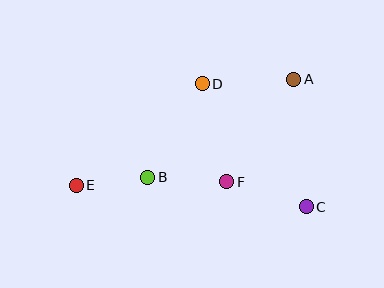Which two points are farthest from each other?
Points A and E are farthest from each other.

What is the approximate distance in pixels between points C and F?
The distance between C and F is approximately 83 pixels.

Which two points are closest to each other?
Points B and E are closest to each other.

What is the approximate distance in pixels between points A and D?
The distance between A and D is approximately 92 pixels.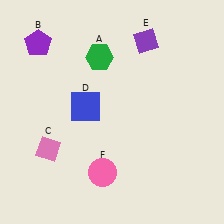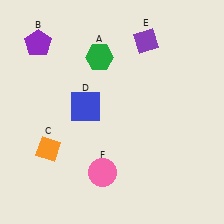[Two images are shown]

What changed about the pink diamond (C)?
In Image 1, C is pink. In Image 2, it changed to orange.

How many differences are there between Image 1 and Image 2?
There is 1 difference between the two images.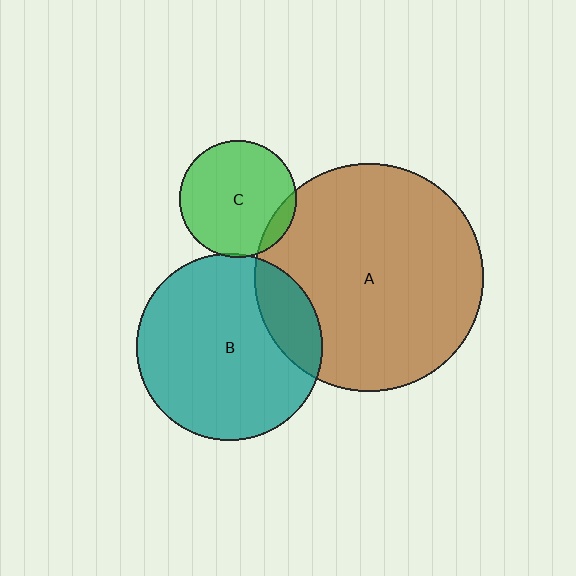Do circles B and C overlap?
Yes.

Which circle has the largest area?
Circle A (brown).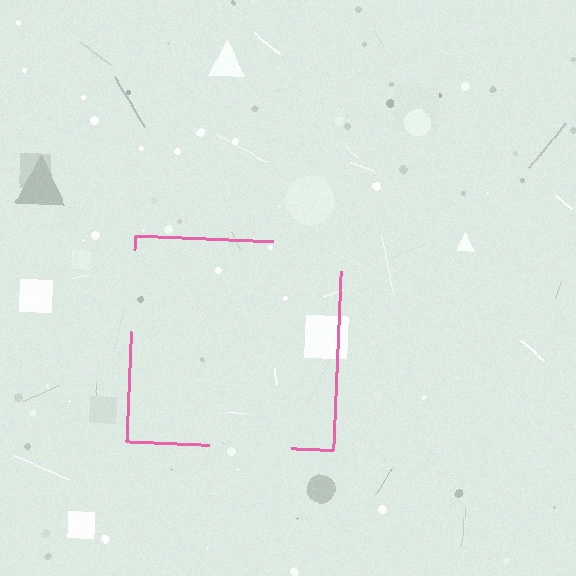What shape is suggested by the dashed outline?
The dashed outline suggests a square.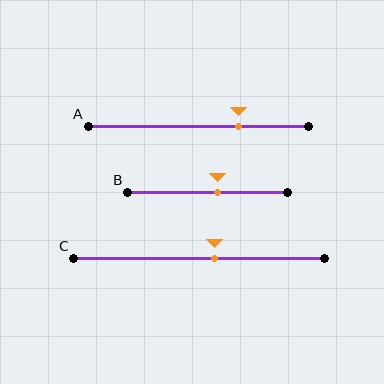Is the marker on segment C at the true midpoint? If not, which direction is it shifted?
No, the marker on segment C is shifted to the right by about 6% of the segment length.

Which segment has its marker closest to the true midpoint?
Segment C has its marker closest to the true midpoint.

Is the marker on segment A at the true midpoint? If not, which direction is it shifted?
No, the marker on segment A is shifted to the right by about 18% of the segment length.